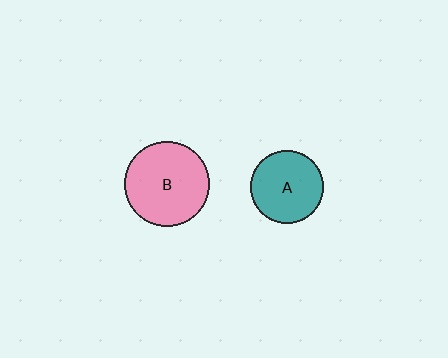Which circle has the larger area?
Circle B (pink).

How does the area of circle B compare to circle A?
Approximately 1.4 times.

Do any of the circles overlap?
No, none of the circles overlap.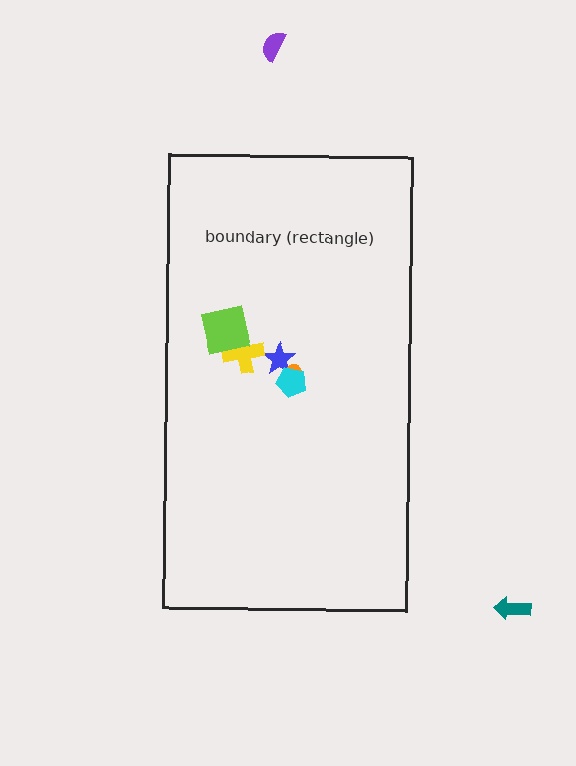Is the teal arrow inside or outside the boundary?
Outside.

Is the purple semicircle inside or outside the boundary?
Outside.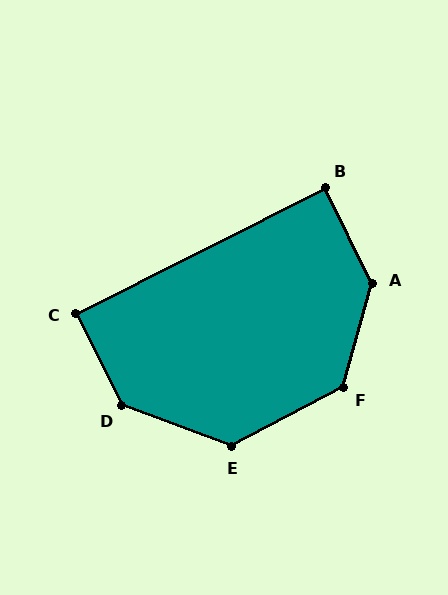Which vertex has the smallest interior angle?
B, at approximately 90 degrees.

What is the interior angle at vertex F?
Approximately 134 degrees (obtuse).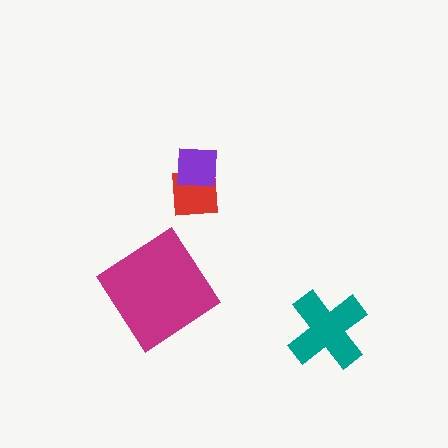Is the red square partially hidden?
Yes, it is partially covered by another shape.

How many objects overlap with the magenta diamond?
0 objects overlap with the magenta diamond.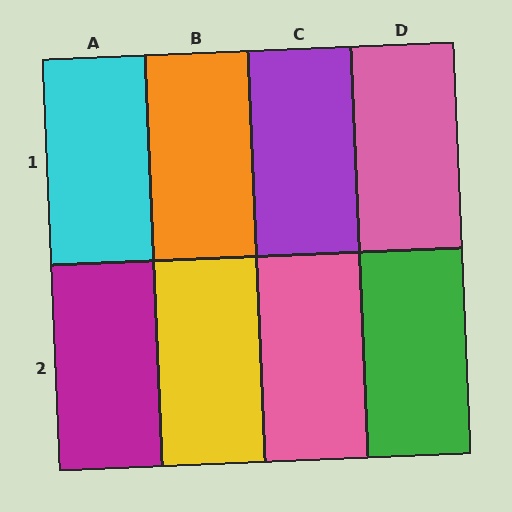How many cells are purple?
1 cell is purple.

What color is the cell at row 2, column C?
Pink.